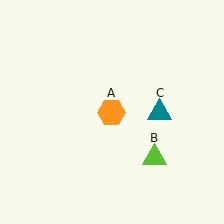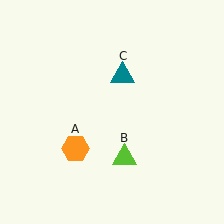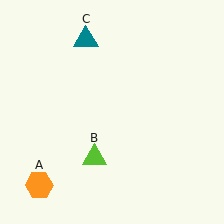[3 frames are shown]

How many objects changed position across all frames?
3 objects changed position: orange hexagon (object A), lime triangle (object B), teal triangle (object C).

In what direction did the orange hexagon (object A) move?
The orange hexagon (object A) moved down and to the left.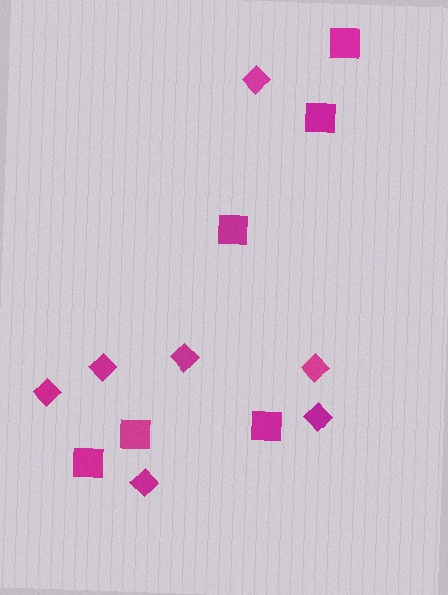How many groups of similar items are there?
There are 2 groups: one group of diamonds (7) and one group of squares (6).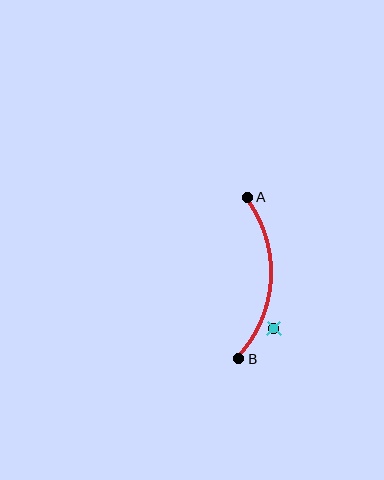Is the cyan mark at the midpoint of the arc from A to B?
No — the cyan mark does not lie on the arc at all. It sits slightly outside the curve.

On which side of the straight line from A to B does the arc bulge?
The arc bulges to the right of the straight line connecting A and B.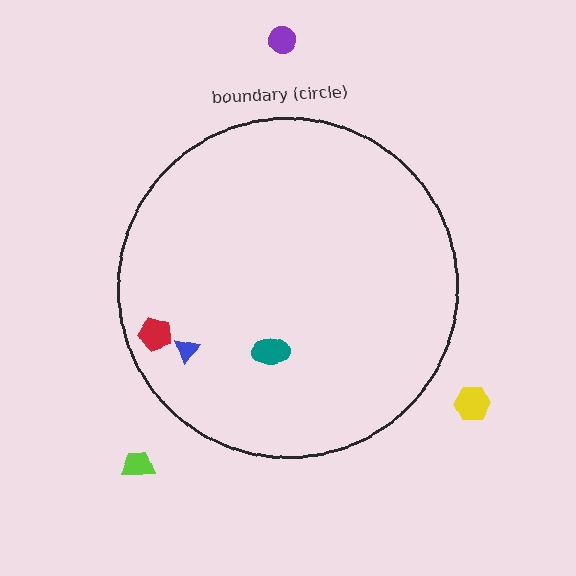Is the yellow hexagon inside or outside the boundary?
Outside.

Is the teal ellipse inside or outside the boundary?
Inside.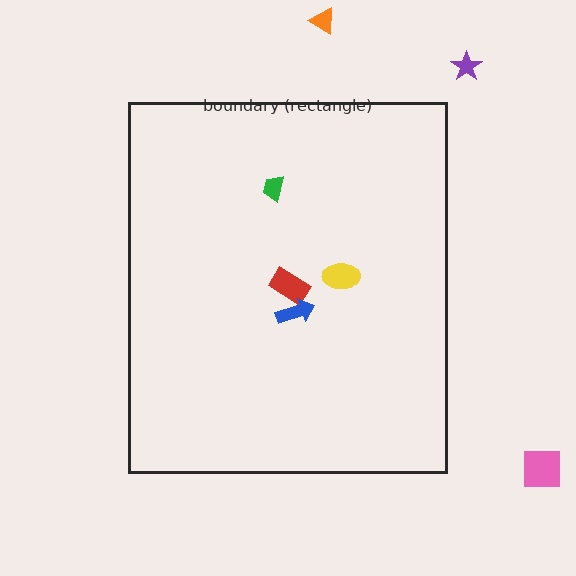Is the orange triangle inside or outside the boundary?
Outside.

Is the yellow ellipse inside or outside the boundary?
Inside.